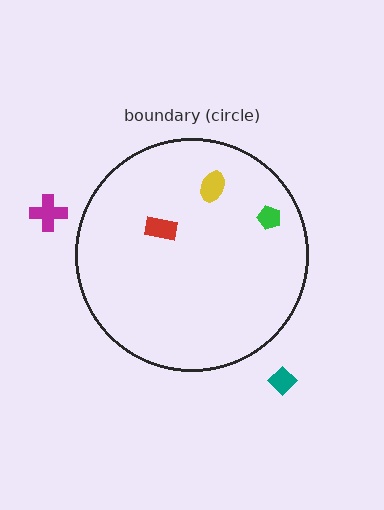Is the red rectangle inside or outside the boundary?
Inside.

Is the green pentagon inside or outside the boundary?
Inside.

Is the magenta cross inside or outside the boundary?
Outside.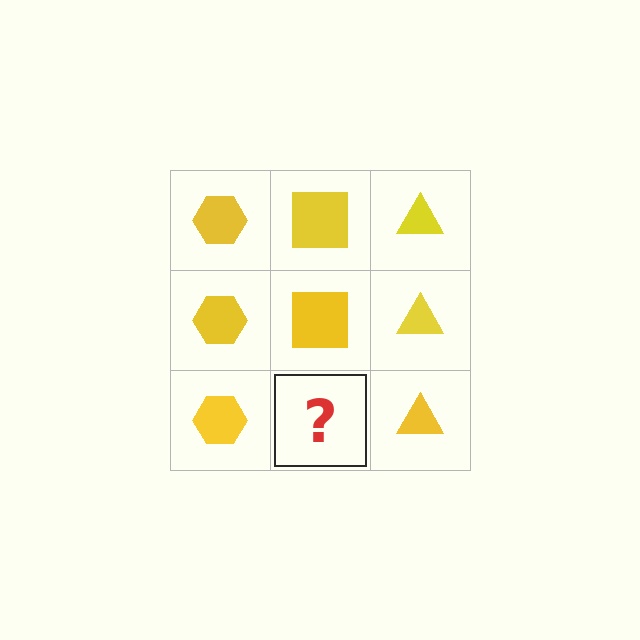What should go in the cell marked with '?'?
The missing cell should contain a yellow square.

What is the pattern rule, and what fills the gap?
The rule is that each column has a consistent shape. The gap should be filled with a yellow square.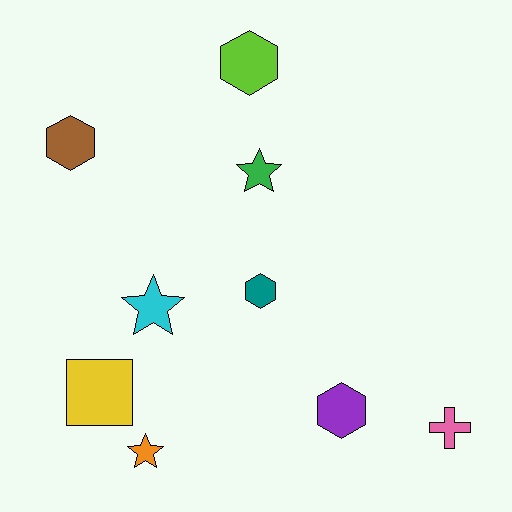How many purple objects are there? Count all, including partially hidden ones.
There is 1 purple object.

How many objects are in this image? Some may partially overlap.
There are 9 objects.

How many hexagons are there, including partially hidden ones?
There are 4 hexagons.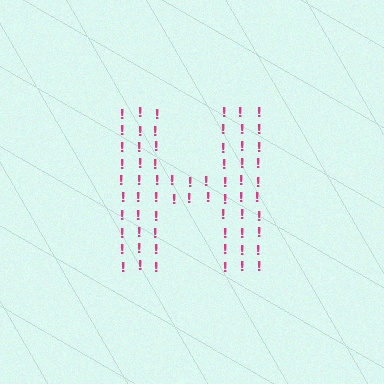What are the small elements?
The small elements are exclamation marks.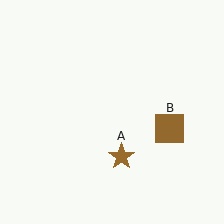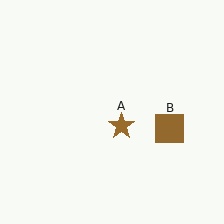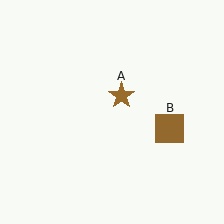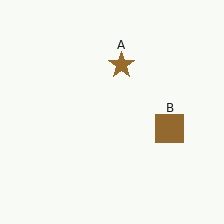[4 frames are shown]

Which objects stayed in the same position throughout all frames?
Brown square (object B) remained stationary.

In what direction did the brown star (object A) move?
The brown star (object A) moved up.